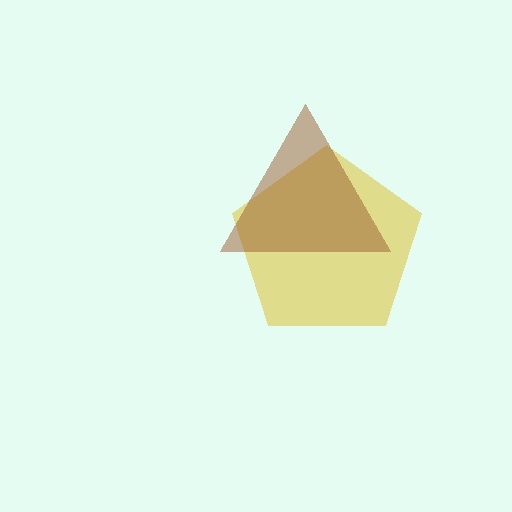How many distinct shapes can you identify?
There are 2 distinct shapes: a yellow pentagon, a brown triangle.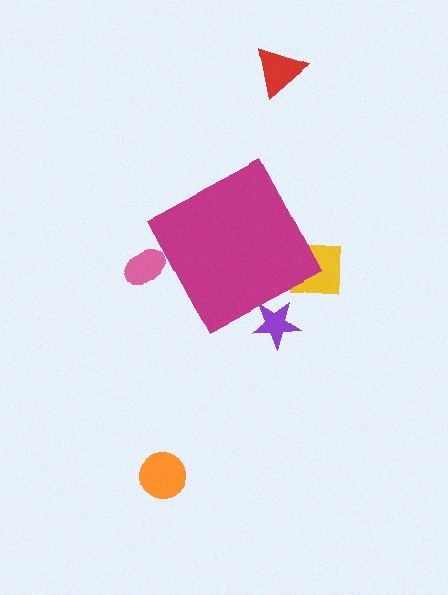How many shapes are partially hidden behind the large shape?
3 shapes are partially hidden.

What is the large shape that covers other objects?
A magenta diamond.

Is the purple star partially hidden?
Yes, the purple star is partially hidden behind the magenta diamond.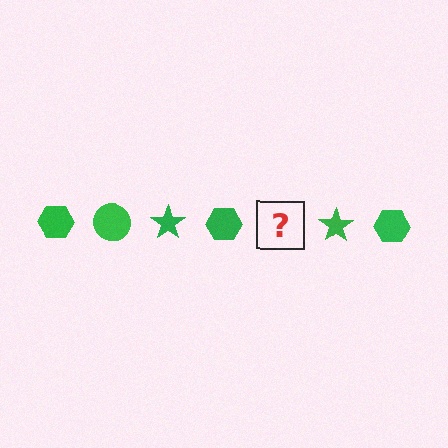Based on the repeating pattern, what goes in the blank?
The blank should be a green circle.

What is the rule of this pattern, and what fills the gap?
The rule is that the pattern cycles through hexagon, circle, star shapes in green. The gap should be filled with a green circle.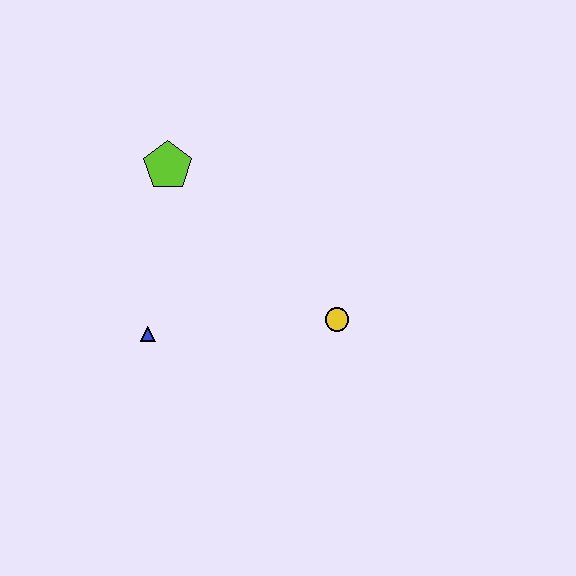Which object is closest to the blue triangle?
The lime pentagon is closest to the blue triangle.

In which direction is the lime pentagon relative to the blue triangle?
The lime pentagon is above the blue triangle.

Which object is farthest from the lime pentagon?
The yellow circle is farthest from the lime pentagon.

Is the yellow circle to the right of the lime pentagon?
Yes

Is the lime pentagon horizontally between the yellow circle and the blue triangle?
Yes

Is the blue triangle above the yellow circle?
No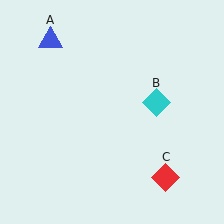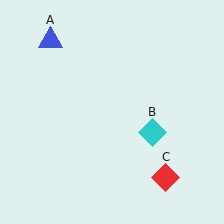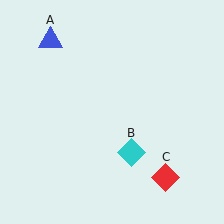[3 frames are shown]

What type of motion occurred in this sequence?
The cyan diamond (object B) rotated clockwise around the center of the scene.